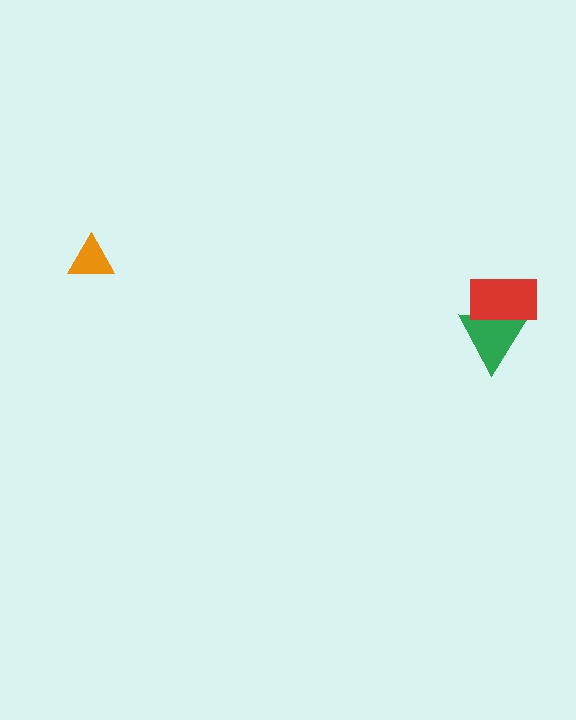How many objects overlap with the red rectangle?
1 object overlaps with the red rectangle.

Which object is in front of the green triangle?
The red rectangle is in front of the green triangle.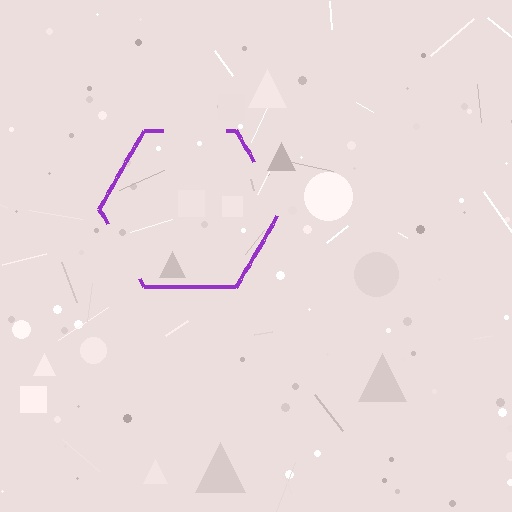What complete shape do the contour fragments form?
The contour fragments form a hexagon.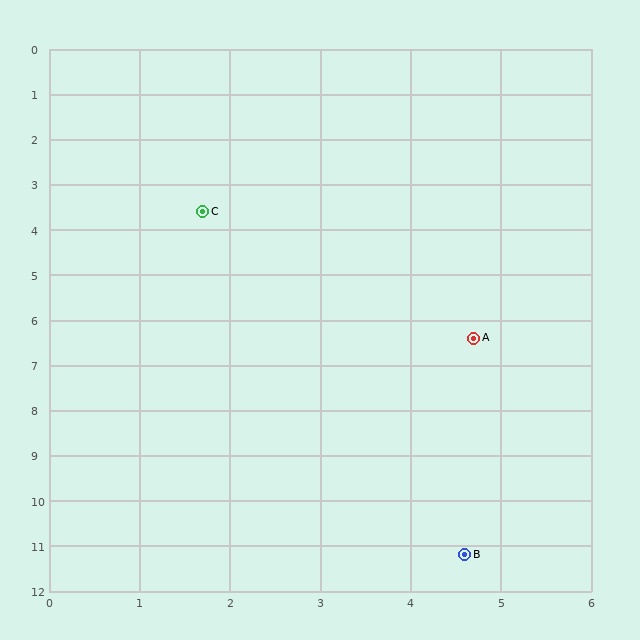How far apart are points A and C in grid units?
Points A and C are about 4.1 grid units apart.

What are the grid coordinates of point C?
Point C is at approximately (1.7, 3.6).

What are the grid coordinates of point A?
Point A is at approximately (4.7, 6.4).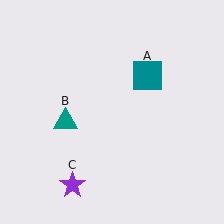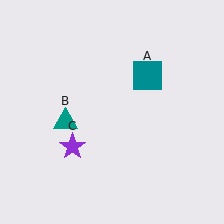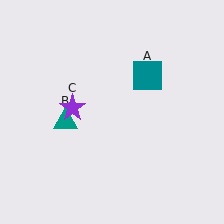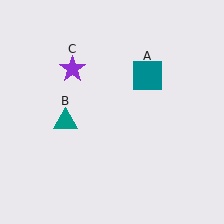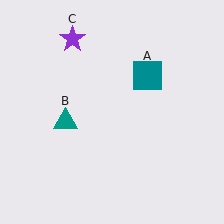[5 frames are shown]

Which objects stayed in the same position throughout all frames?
Teal square (object A) and teal triangle (object B) remained stationary.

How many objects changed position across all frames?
1 object changed position: purple star (object C).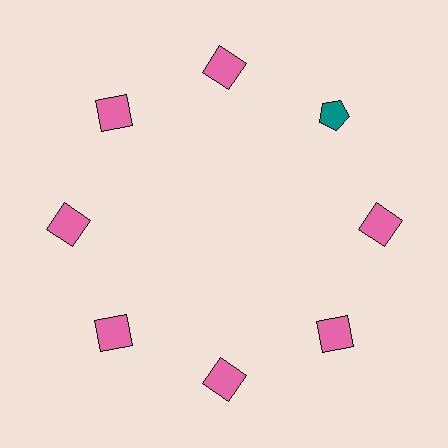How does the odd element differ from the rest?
It differs in both color (teal instead of pink) and shape (pentagon instead of square).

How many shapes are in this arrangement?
There are 8 shapes arranged in a ring pattern.